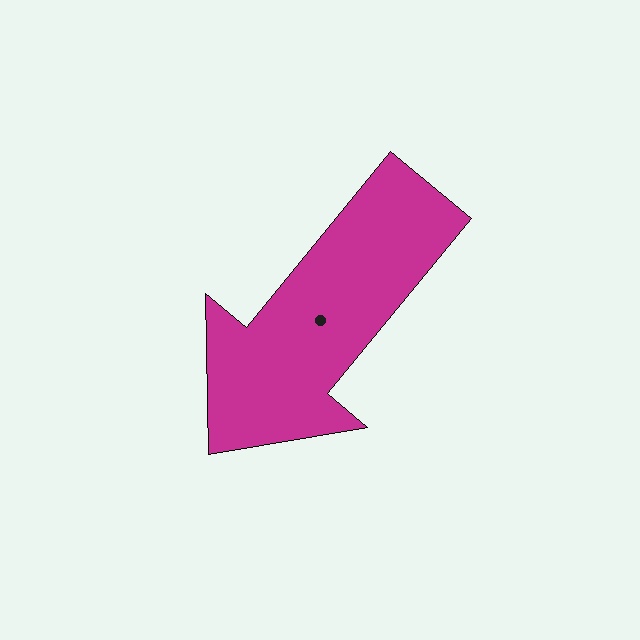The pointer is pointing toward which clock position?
Roughly 7 o'clock.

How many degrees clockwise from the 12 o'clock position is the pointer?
Approximately 219 degrees.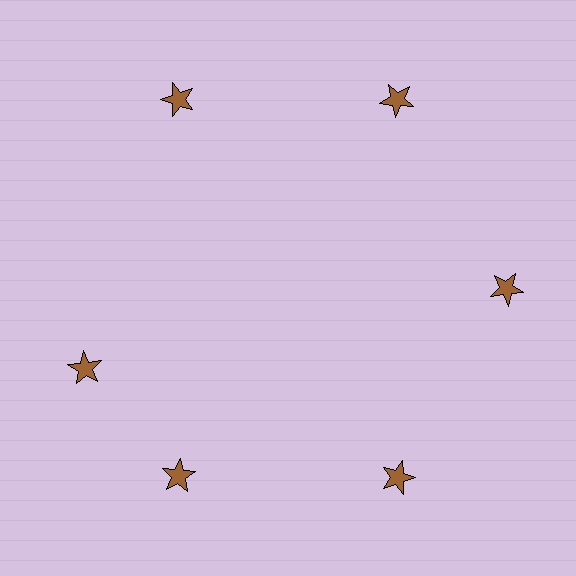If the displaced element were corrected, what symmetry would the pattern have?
It would have 6-fold rotational symmetry — the pattern would map onto itself every 60 degrees.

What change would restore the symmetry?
The symmetry would be restored by rotating it back into even spacing with its neighbors so that all 6 stars sit at equal angles and equal distance from the center.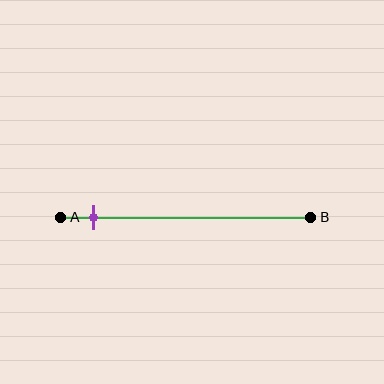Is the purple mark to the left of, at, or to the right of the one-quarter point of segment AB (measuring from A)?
The purple mark is to the left of the one-quarter point of segment AB.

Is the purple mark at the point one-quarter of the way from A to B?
No, the mark is at about 15% from A, not at the 25% one-quarter point.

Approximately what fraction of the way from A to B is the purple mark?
The purple mark is approximately 15% of the way from A to B.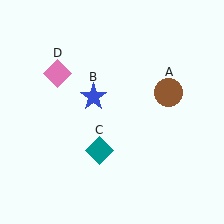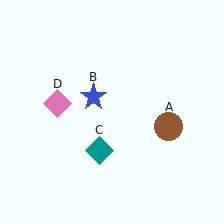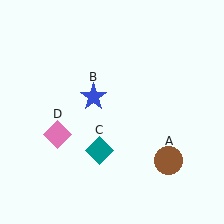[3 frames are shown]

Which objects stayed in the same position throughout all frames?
Blue star (object B) and teal diamond (object C) remained stationary.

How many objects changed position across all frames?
2 objects changed position: brown circle (object A), pink diamond (object D).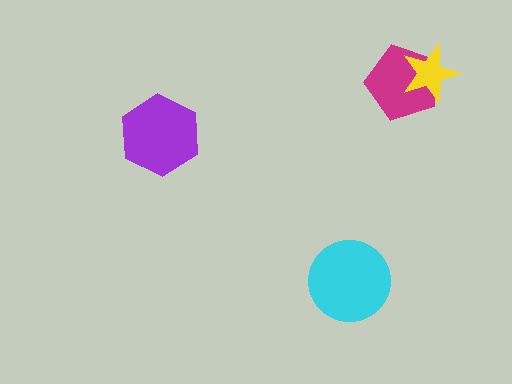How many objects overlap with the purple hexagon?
0 objects overlap with the purple hexagon.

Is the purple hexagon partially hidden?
No, no other shape covers it.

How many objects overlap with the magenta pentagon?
1 object overlaps with the magenta pentagon.